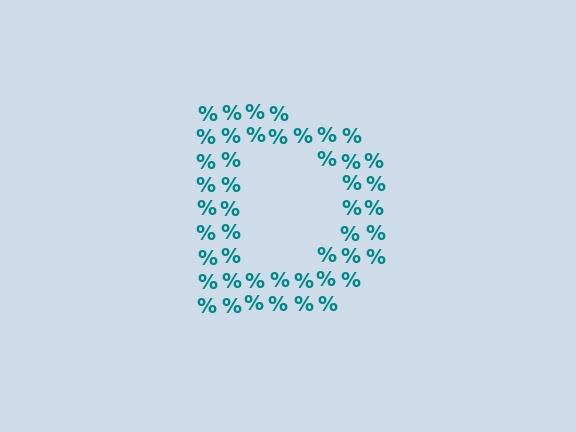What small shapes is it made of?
It is made of small percent signs.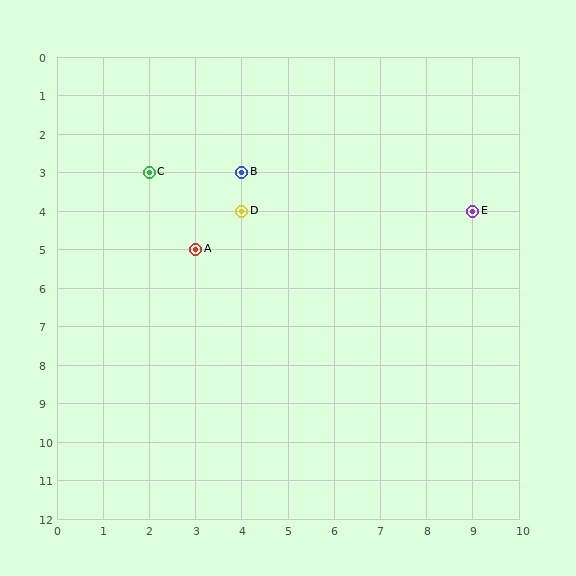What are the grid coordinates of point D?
Point D is at grid coordinates (4, 4).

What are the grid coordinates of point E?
Point E is at grid coordinates (9, 4).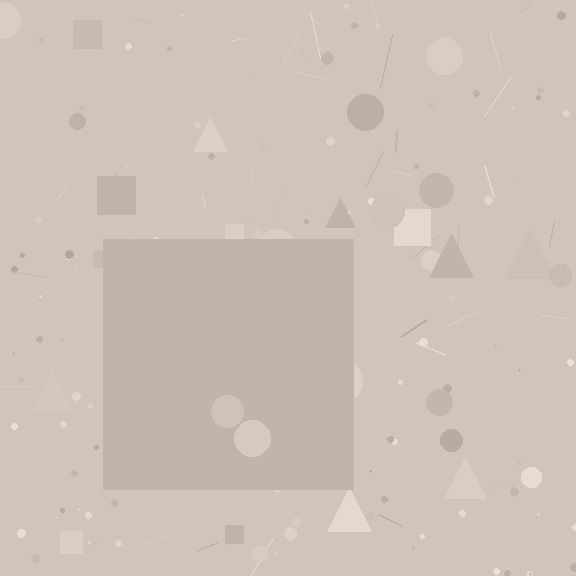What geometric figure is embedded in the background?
A square is embedded in the background.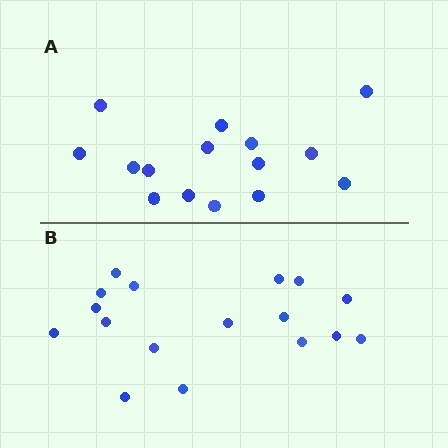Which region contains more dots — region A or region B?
Region B (the bottom region) has more dots.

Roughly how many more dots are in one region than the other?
Region B has just a few more — roughly 2 or 3 more dots than region A.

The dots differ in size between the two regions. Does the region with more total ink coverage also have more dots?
No. Region A has more total ink coverage because its dots are larger, but region B actually contains more individual dots. Total area can be misleading — the number of items is what matters here.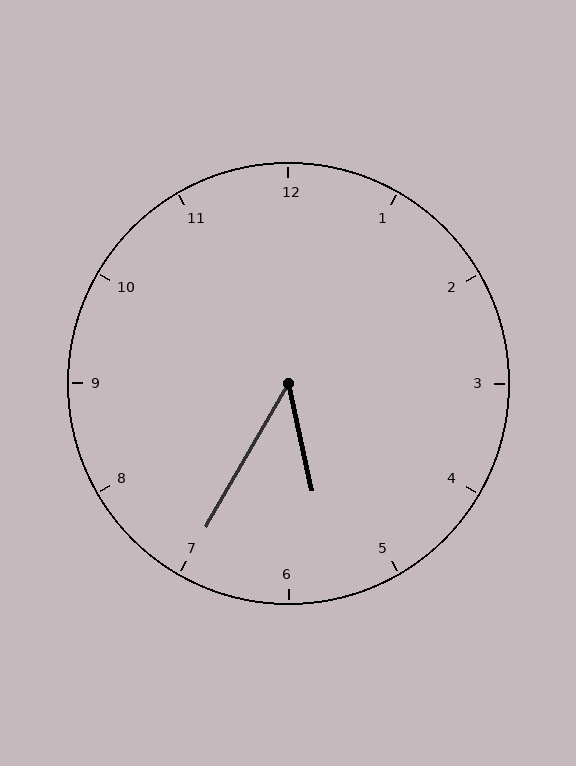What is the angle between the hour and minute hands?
Approximately 42 degrees.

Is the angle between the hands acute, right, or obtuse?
It is acute.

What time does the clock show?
5:35.